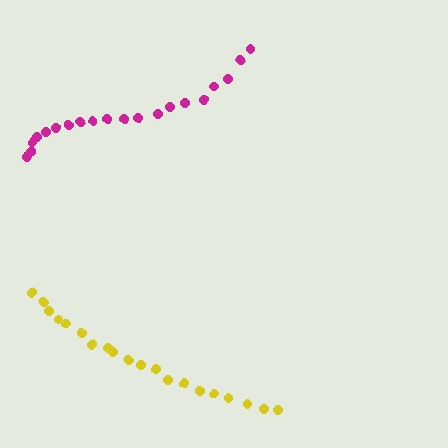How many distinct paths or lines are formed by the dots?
There are 2 distinct paths.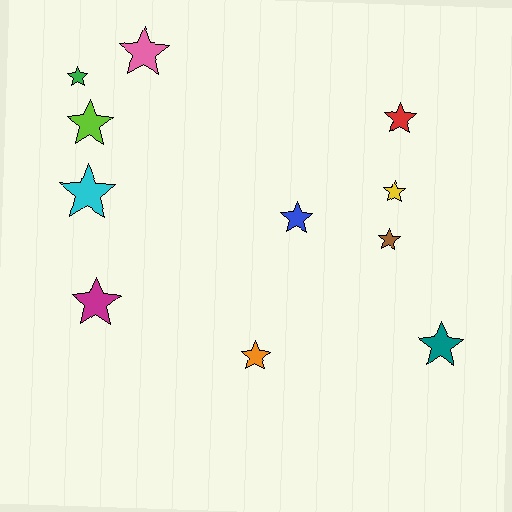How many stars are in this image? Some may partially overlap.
There are 11 stars.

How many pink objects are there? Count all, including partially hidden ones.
There is 1 pink object.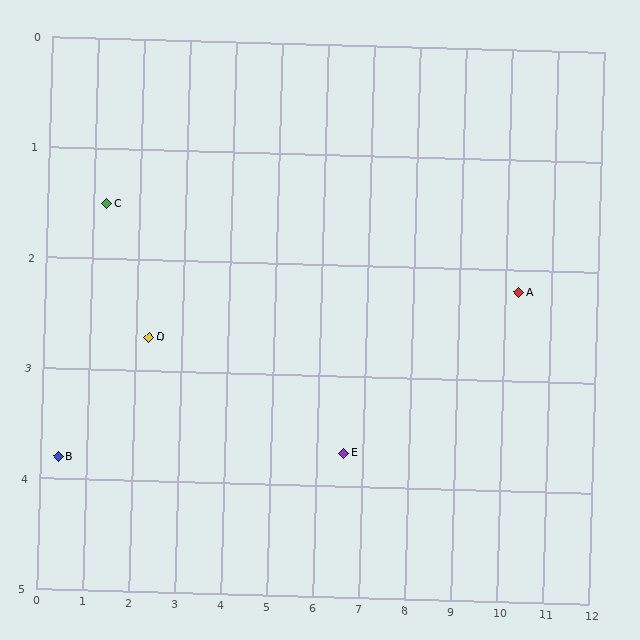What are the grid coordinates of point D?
Point D is at approximately (2.3, 2.7).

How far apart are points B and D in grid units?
Points B and D are about 2.2 grid units apart.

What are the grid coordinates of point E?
Point E is at approximately (6.6, 3.7).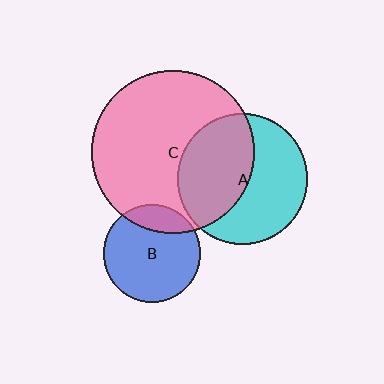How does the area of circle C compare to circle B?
Approximately 2.8 times.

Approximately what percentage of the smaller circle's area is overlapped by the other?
Approximately 45%.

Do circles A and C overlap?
Yes.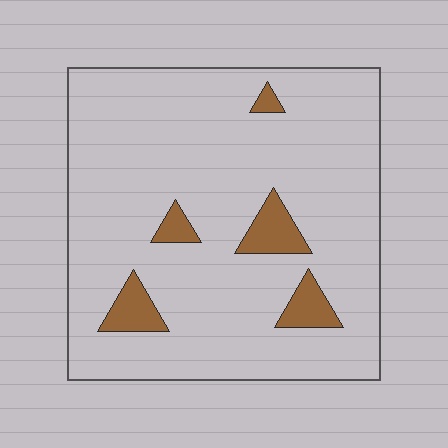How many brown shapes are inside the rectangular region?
5.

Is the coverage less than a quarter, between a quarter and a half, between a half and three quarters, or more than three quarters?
Less than a quarter.